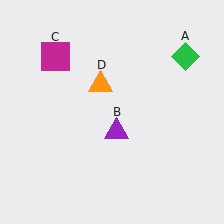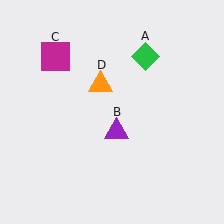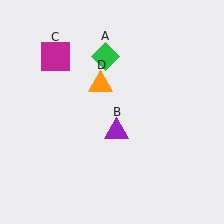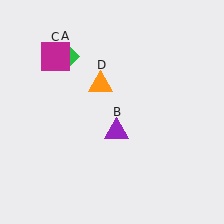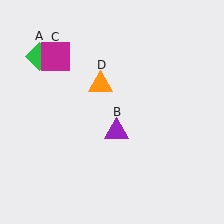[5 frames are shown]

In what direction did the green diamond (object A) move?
The green diamond (object A) moved left.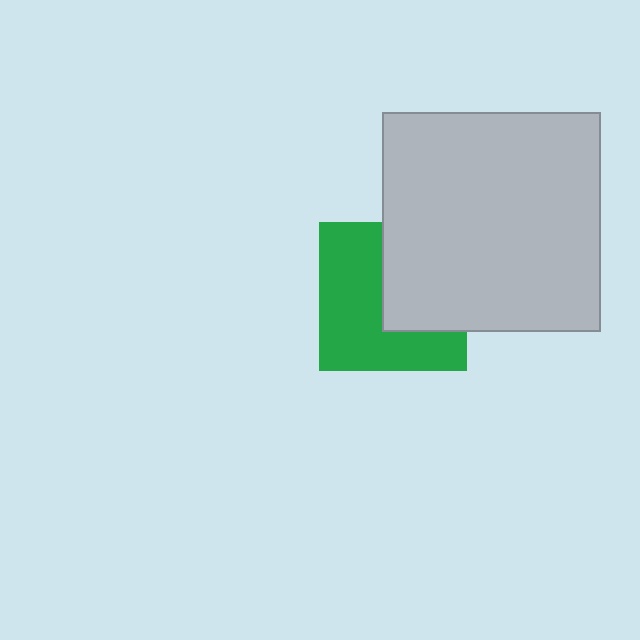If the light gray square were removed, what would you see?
You would see the complete green square.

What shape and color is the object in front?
The object in front is a light gray square.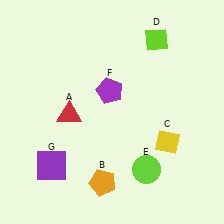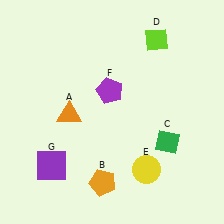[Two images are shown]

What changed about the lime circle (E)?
In Image 1, E is lime. In Image 2, it changed to yellow.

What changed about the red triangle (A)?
In Image 1, A is red. In Image 2, it changed to orange.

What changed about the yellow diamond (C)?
In Image 1, C is yellow. In Image 2, it changed to green.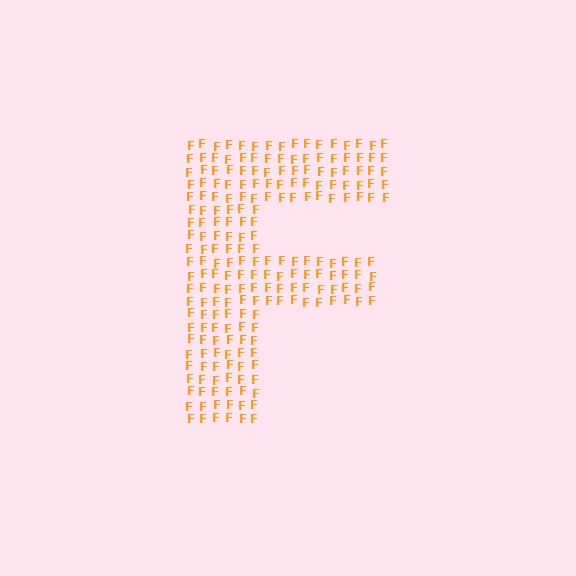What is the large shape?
The large shape is the letter F.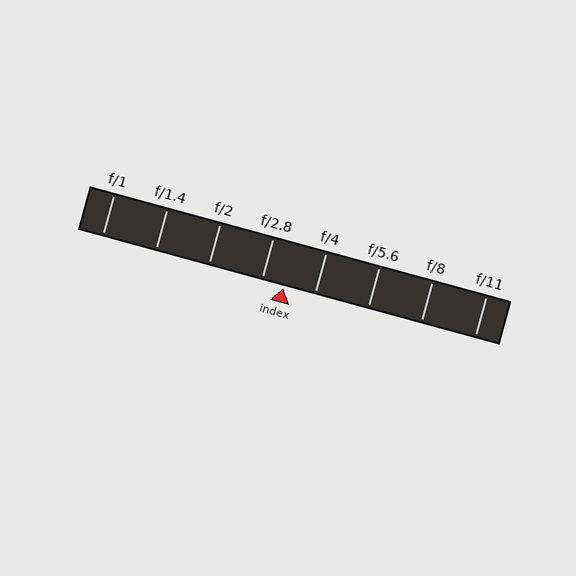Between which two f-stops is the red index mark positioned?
The index mark is between f/2.8 and f/4.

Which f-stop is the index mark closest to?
The index mark is closest to f/2.8.